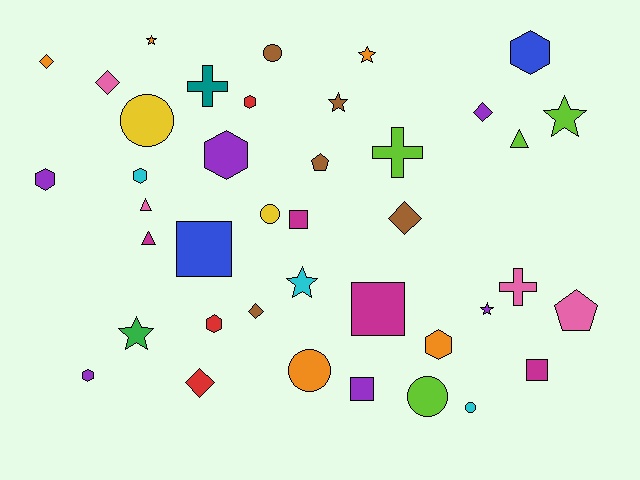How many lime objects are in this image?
There are 4 lime objects.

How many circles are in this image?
There are 6 circles.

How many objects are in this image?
There are 40 objects.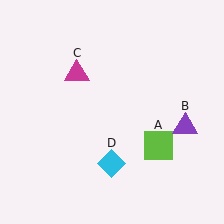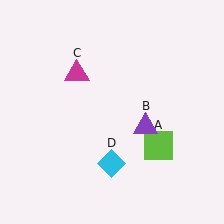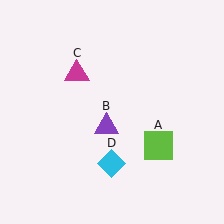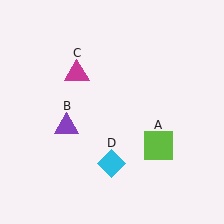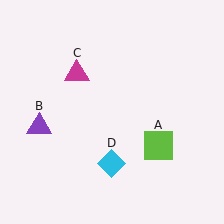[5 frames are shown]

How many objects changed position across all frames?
1 object changed position: purple triangle (object B).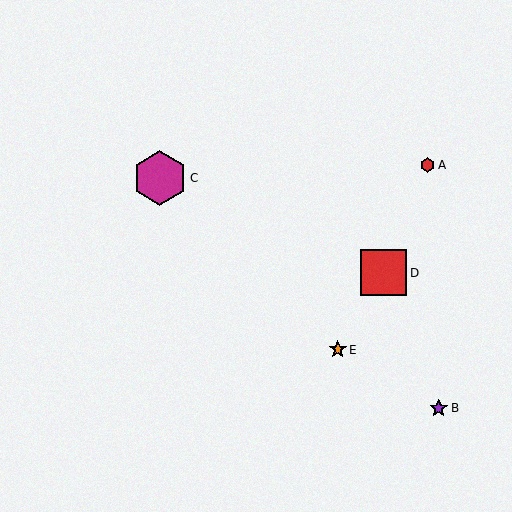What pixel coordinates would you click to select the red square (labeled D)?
Click at (384, 273) to select the red square D.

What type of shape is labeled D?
Shape D is a red square.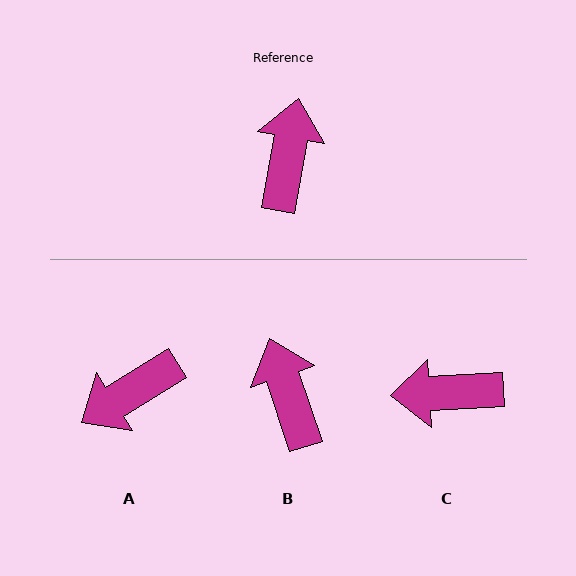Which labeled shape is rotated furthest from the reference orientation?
A, about 132 degrees away.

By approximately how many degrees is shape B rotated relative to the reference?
Approximately 29 degrees counter-clockwise.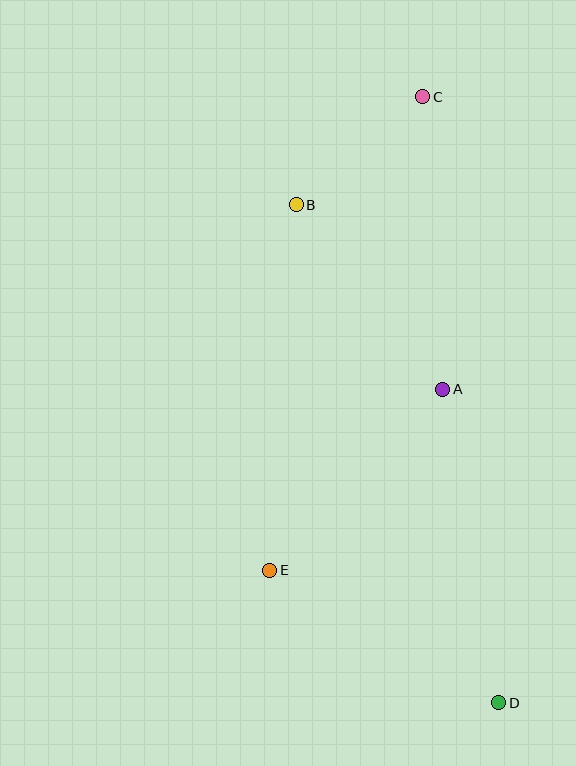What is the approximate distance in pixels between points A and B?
The distance between A and B is approximately 236 pixels.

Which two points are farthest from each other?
Points C and D are farthest from each other.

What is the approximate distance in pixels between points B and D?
The distance between B and D is approximately 538 pixels.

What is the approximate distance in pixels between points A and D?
The distance between A and D is approximately 318 pixels.